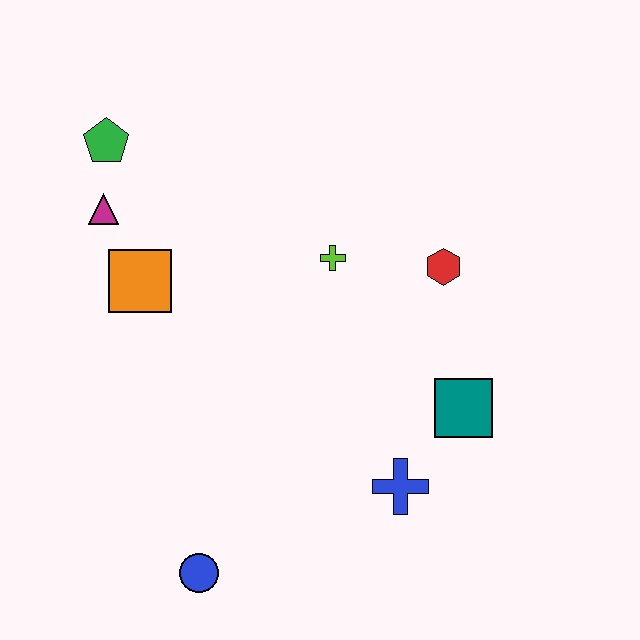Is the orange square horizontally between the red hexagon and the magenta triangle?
Yes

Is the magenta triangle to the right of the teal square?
No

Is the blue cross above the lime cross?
No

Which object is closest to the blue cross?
The teal square is closest to the blue cross.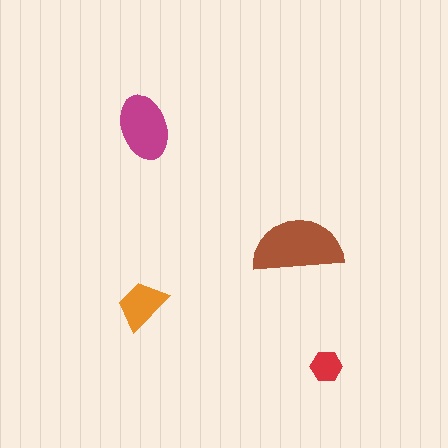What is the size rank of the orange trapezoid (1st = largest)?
3rd.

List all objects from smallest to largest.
The red hexagon, the orange trapezoid, the magenta ellipse, the brown semicircle.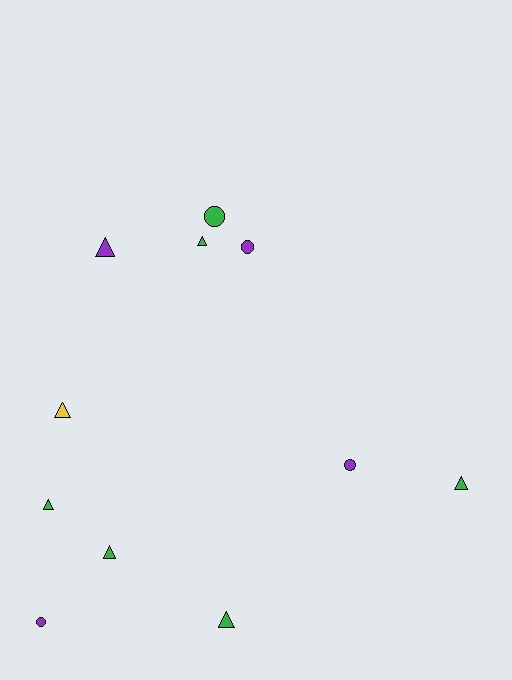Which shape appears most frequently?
Triangle, with 7 objects.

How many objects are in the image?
There are 11 objects.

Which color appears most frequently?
Green, with 6 objects.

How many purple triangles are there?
There is 1 purple triangle.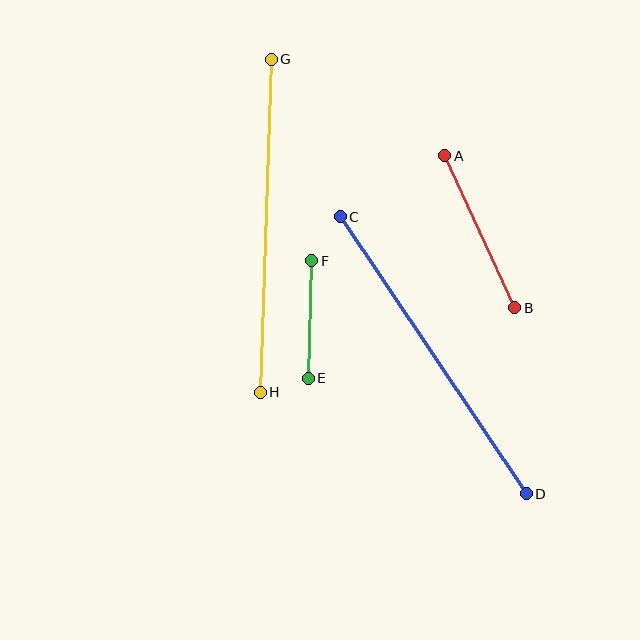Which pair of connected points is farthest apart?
Points C and D are farthest apart.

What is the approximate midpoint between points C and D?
The midpoint is at approximately (433, 355) pixels.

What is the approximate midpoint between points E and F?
The midpoint is at approximately (310, 319) pixels.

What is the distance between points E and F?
The distance is approximately 117 pixels.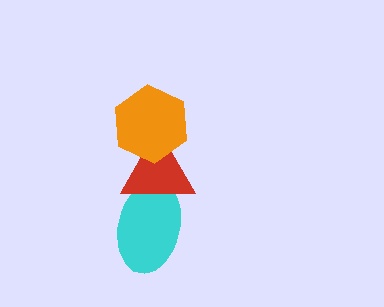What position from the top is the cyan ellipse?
The cyan ellipse is 3rd from the top.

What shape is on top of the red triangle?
The orange hexagon is on top of the red triangle.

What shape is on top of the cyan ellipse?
The red triangle is on top of the cyan ellipse.